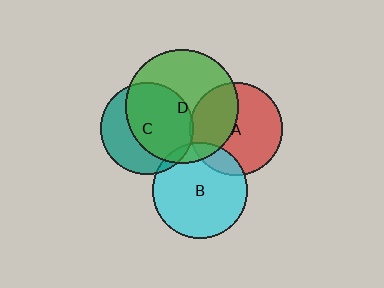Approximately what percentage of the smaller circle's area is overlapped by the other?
Approximately 5%.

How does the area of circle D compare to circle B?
Approximately 1.4 times.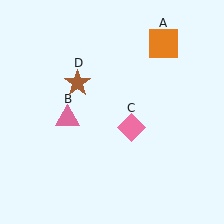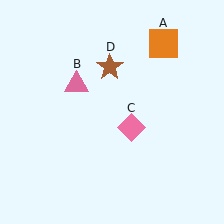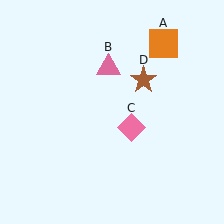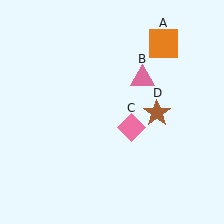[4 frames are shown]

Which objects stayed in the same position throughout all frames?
Orange square (object A) and pink diamond (object C) remained stationary.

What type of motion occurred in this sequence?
The pink triangle (object B), brown star (object D) rotated clockwise around the center of the scene.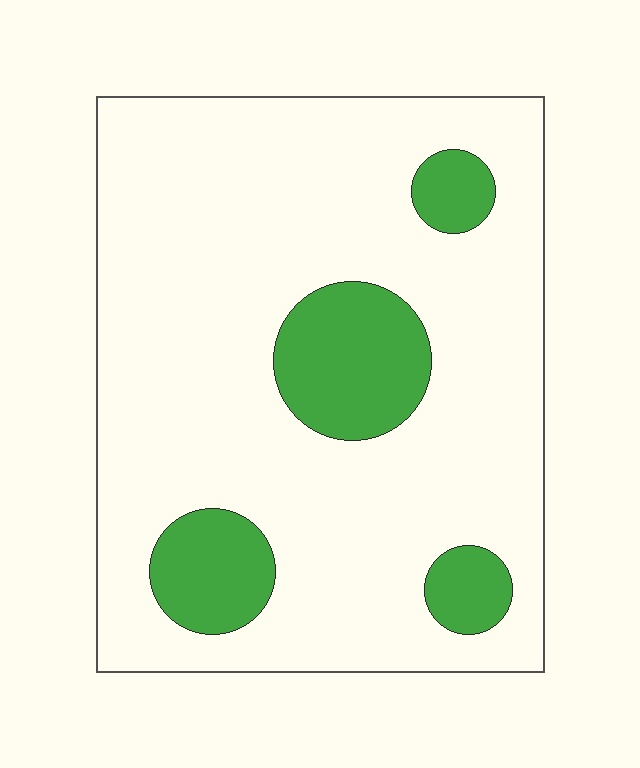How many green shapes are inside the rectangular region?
4.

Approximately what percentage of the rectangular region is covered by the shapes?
Approximately 15%.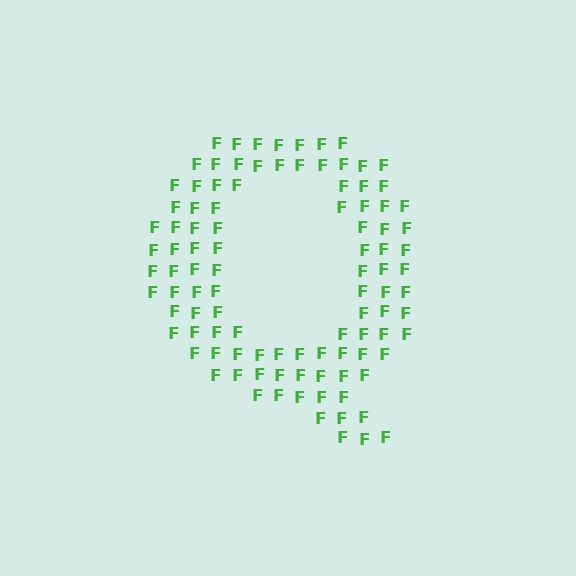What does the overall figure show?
The overall figure shows the letter Q.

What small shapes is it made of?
It is made of small letter F's.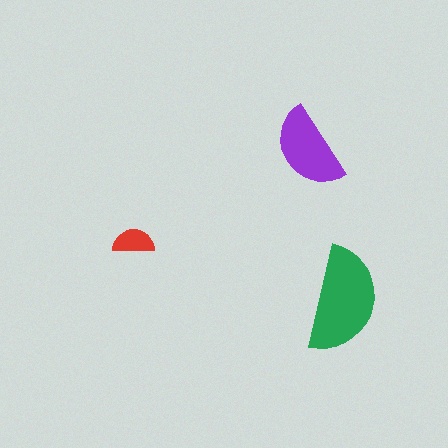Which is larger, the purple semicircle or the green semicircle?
The green one.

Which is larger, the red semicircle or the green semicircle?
The green one.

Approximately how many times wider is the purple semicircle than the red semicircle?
About 2 times wider.